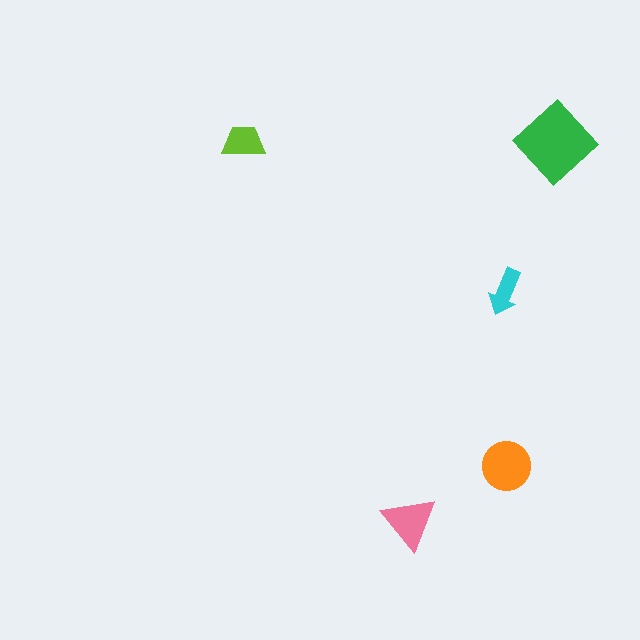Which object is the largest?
The green diamond.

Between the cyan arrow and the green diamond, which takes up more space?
The green diamond.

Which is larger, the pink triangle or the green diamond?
The green diamond.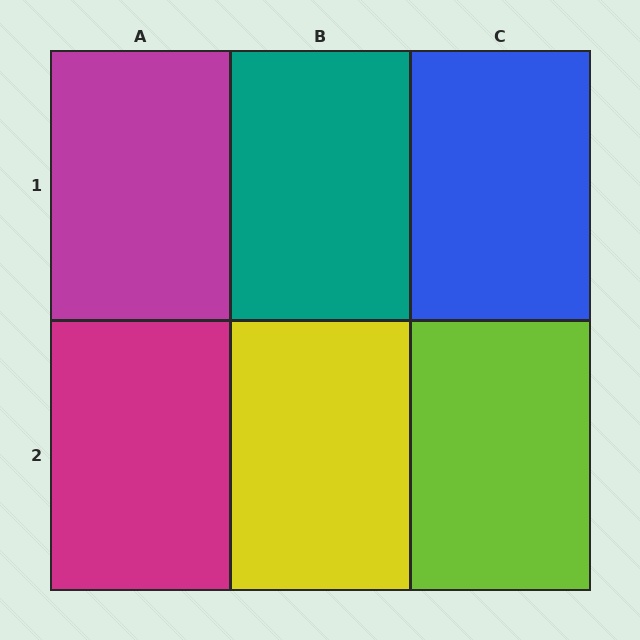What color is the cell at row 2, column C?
Lime.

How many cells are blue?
1 cell is blue.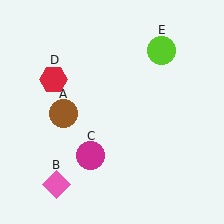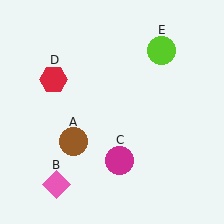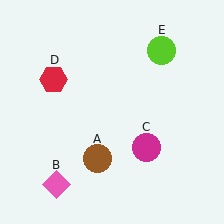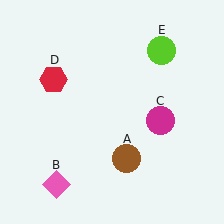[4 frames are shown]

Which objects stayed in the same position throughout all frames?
Pink diamond (object B) and red hexagon (object D) and lime circle (object E) remained stationary.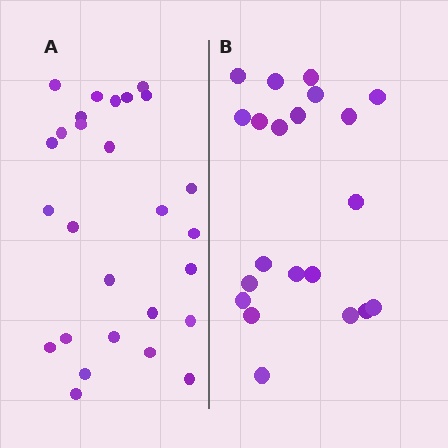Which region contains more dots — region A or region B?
Region A (the left region) has more dots.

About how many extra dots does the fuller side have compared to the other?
Region A has about 6 more dots than region B.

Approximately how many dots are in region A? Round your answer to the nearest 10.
About 30 dots. (The exact count is 27, which rounds to 30.)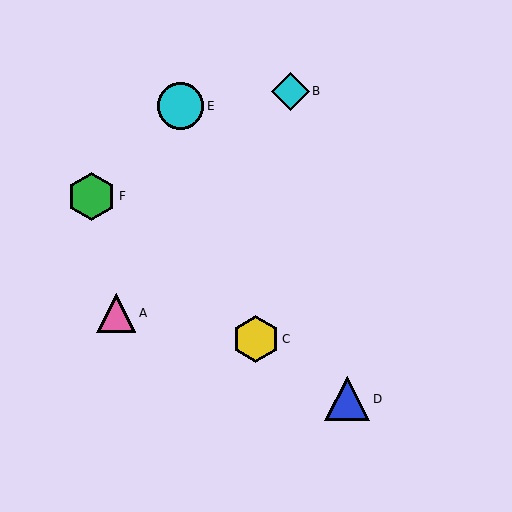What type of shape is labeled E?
Shape E is a cyan circle.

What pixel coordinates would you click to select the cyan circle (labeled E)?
Click at (181, 106) to select the cyan circle E.